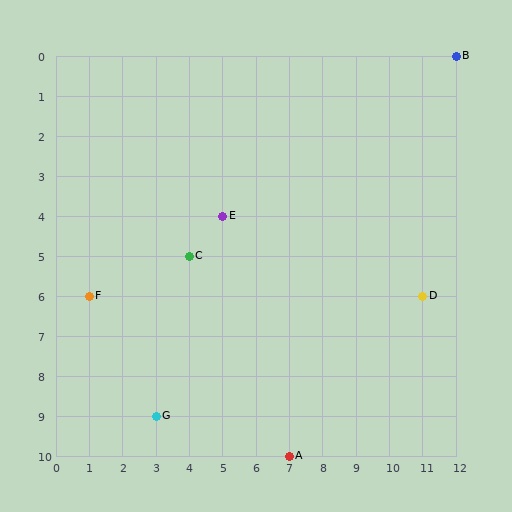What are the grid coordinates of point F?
Point F is at grid coordinates (1, 6).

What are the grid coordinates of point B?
Point B is at grid coordinates (12, 0).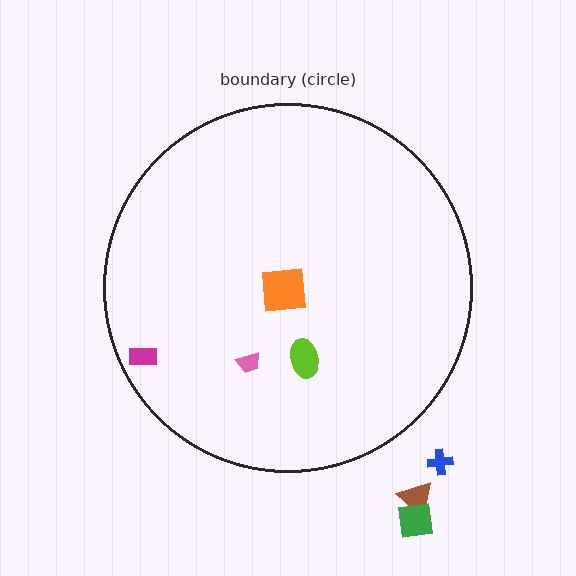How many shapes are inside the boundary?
4 inside, 3 outside.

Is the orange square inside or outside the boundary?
Inside.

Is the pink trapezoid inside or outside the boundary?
Inside.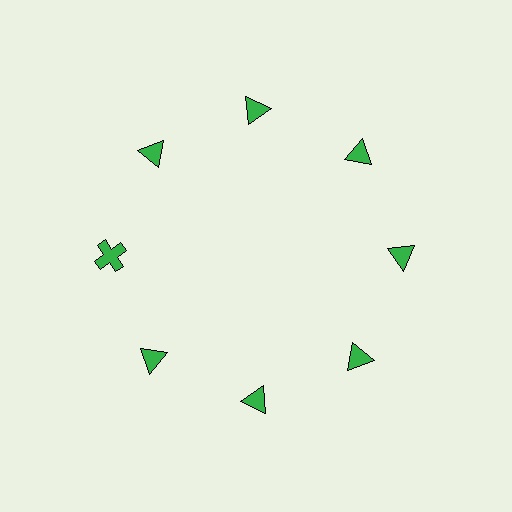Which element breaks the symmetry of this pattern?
The green cross at roughly the 9 o'clock position breaks the symmetry. All other shapes are green triangles.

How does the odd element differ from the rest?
It has a different shape: cross instead of triangle.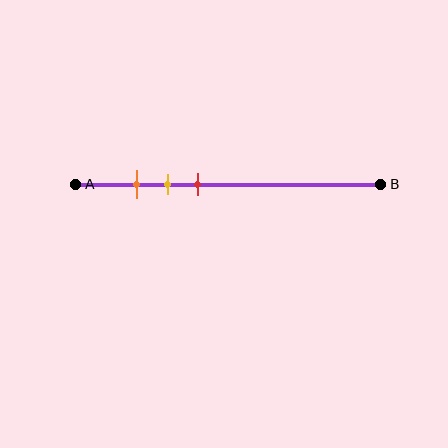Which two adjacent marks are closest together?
The orange and yellow marks are the closest adjacent pair.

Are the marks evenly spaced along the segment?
Yes, the marks are approximately evenly spaced.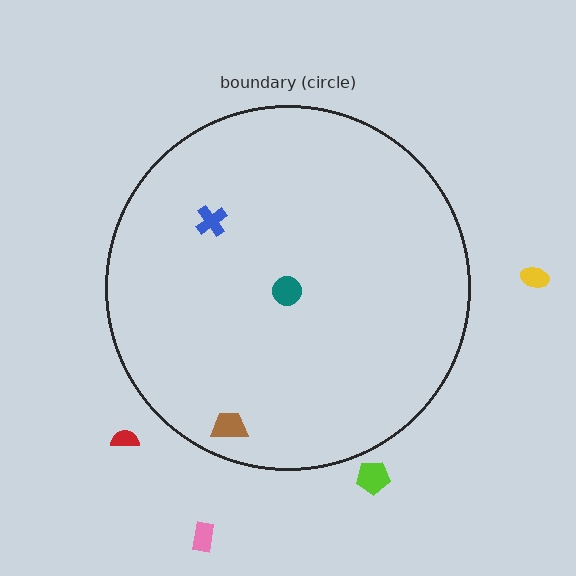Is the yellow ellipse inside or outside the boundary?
Outside.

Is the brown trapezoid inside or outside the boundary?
Inside.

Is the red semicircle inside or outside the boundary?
Outside.